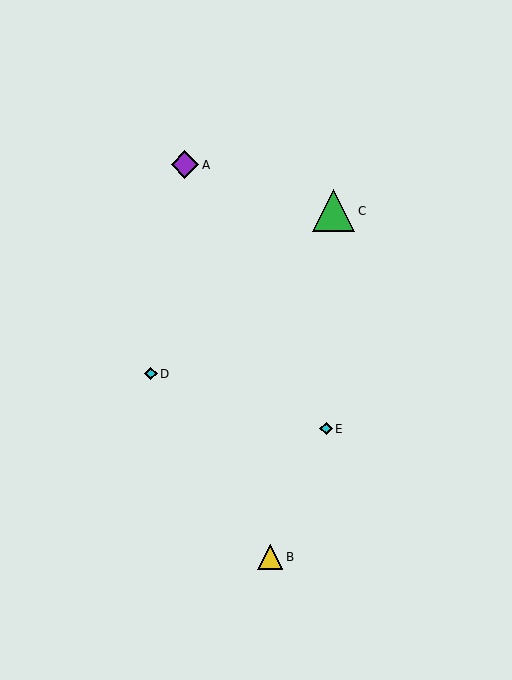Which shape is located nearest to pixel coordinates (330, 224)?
The green triangle (labeled C) at (333, 211) is nearest to that location.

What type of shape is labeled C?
Shape C is a green triangle.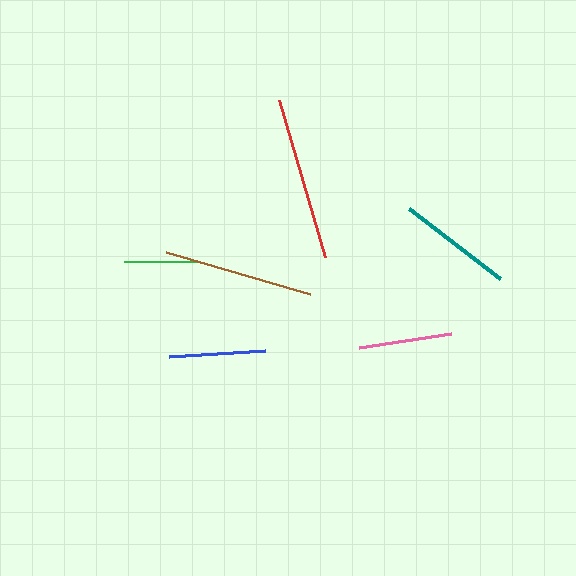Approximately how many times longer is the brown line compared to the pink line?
The brown line is approximately 1.6 times the length of the pink line.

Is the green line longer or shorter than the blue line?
The blue line is longer than the green line.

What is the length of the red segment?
The red segment is approximately 163 pixels long.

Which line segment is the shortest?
The green line is the shortest at approximately 73 pixels.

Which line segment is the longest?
The red line is the longest at approximately 163 pixels.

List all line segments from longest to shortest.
From longest to shortest: red, brown, teal, blue, pink, green.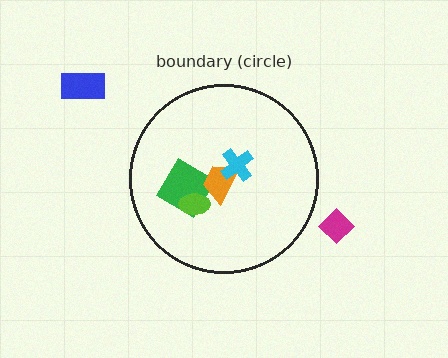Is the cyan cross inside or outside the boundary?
Inside.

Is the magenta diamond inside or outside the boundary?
Outside.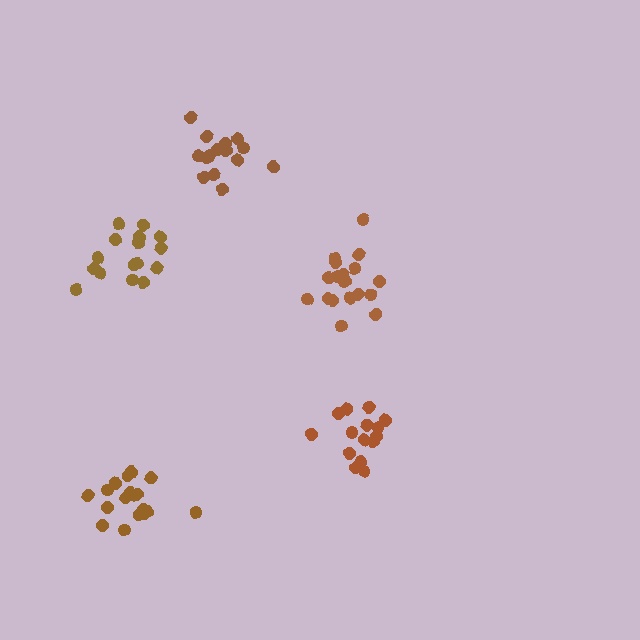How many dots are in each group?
Group 1: 19 dots, Group 2: 15 dots, Group 3: 19 dots, Group 4: 17 dots, Group 5: 17 dots (87 total).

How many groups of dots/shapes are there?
There are 5 groups.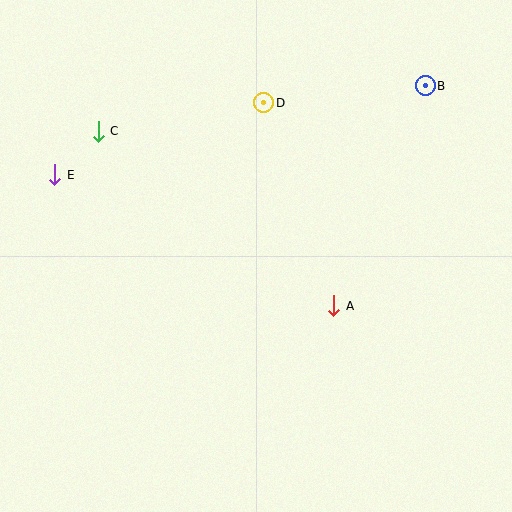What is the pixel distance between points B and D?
The distance between B and D is 163 pixels.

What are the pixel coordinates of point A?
Point A is at (334, 306).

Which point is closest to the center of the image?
Point A at (334, 306) is closest to the center.